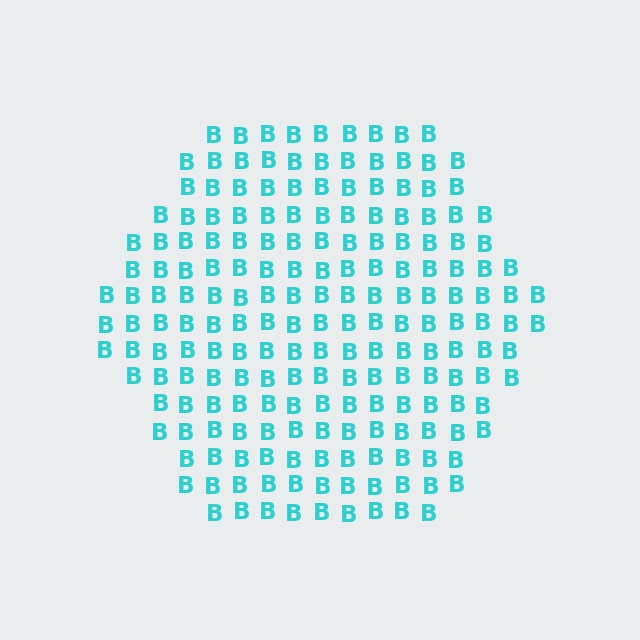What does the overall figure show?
The overall figure shows a hexagon.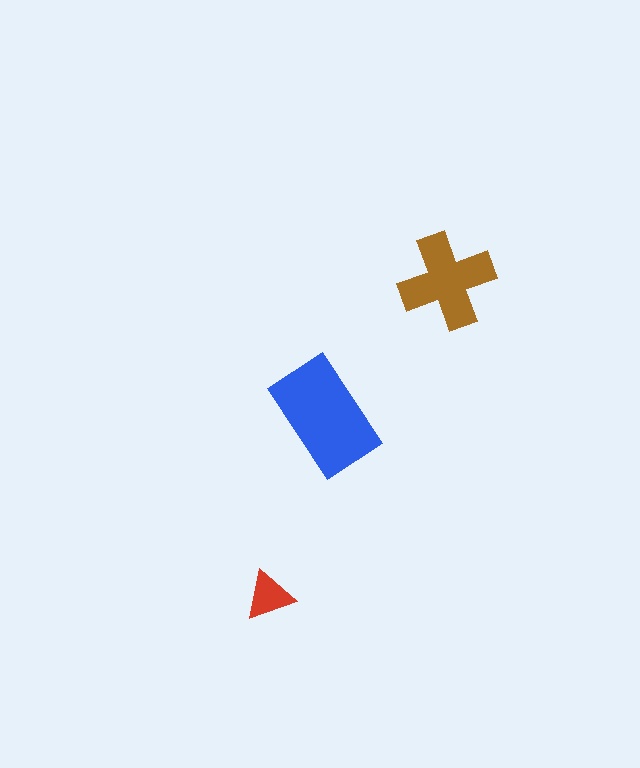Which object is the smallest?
The red triangle.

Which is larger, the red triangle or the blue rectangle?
The blue rectangle.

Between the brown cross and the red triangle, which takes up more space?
The brown cross.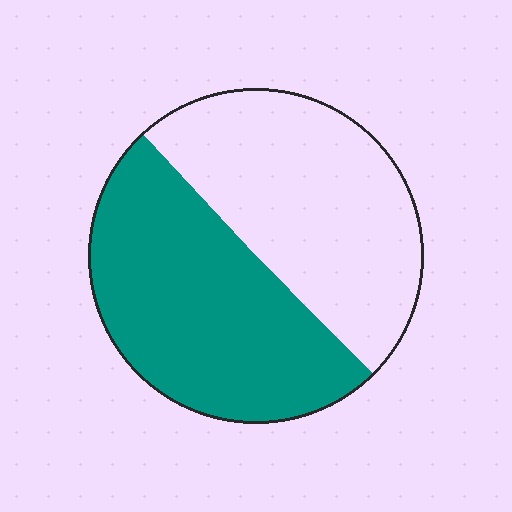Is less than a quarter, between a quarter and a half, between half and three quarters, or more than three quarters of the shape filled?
Between half and three quarters.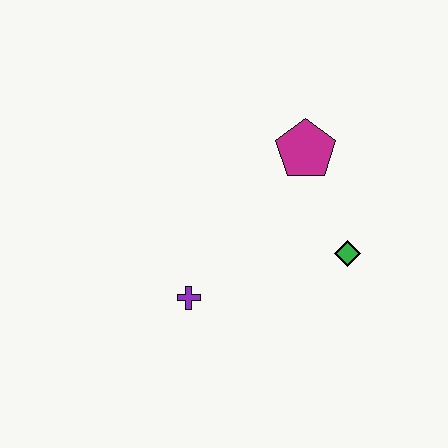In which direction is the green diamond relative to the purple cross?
The green diamond is to the right of the purple cross.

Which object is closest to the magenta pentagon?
The green diamond is closest to the magenta pentagon.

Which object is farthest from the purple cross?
The magenta pentagon is farthest from the purple cross.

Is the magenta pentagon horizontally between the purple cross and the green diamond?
Yes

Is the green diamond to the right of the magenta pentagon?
Yes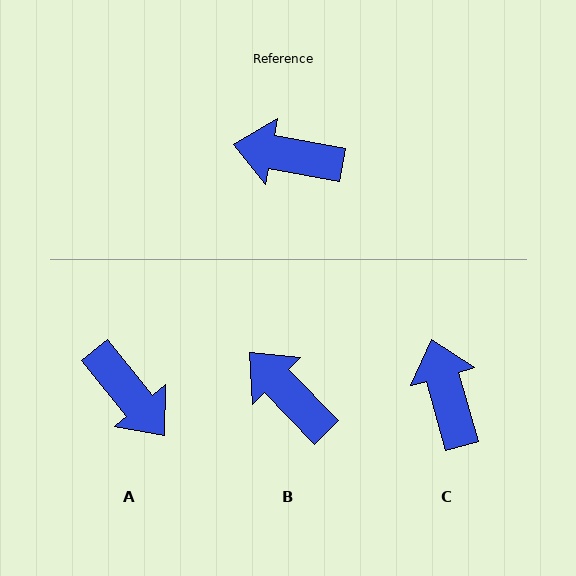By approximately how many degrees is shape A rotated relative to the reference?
Approximately 139 degrees counter-clockwise.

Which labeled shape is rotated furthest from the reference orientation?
A, about 139 degrees away.